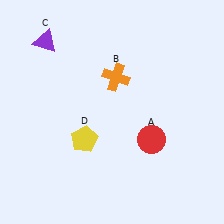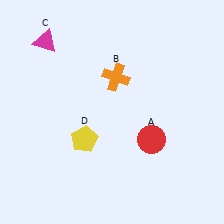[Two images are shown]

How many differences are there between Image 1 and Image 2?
There is 1 difference between the two images.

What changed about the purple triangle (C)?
In Image 1, C is purple. In Image 2, it changed to magenta.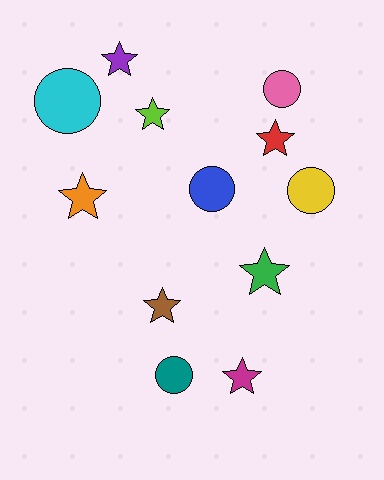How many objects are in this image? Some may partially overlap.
There are 12 objects.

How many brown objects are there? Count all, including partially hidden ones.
There is 1 brown object.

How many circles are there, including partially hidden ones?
There are 5 circles.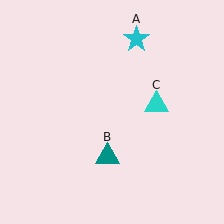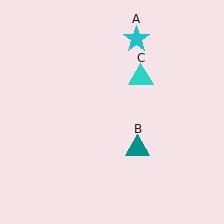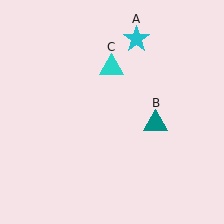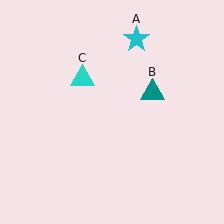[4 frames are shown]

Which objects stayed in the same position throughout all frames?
Cyan star (object A) remained stationary.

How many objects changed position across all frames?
2 objects changed position: teal triangle (object B), cyan triangle (object C).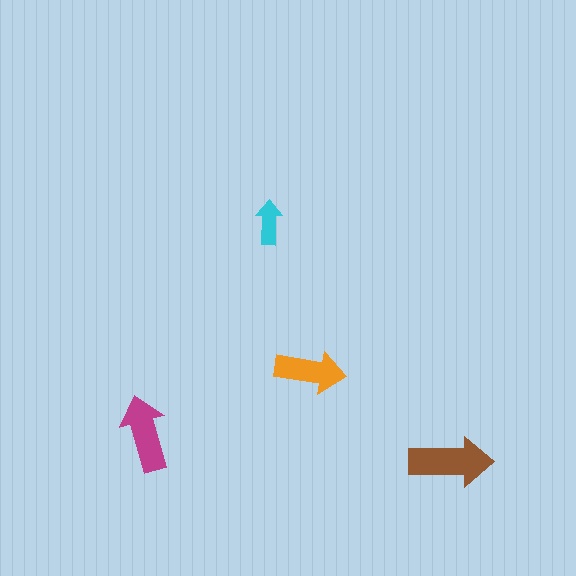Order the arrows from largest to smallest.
the brown one, the magenta one, the orange one, the cyan one.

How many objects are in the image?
There are 4 objects in the image.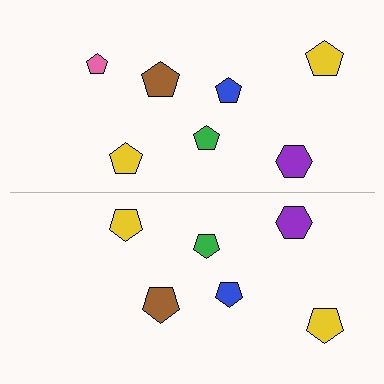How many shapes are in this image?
There are 13 shapes in this image.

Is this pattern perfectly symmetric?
No, the pattern is not perfectly symmetric. A pink pentagon is missing from the bottom side.